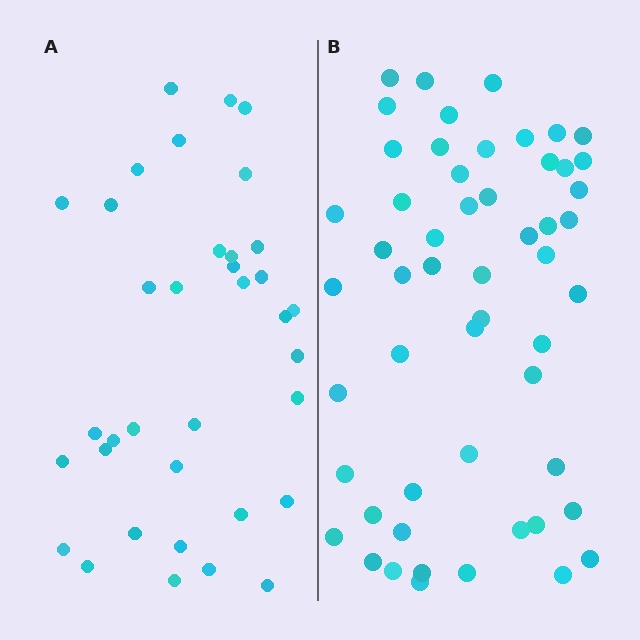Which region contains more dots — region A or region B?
Region B (the right region) has more dots.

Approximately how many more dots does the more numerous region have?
Region B has approximately 20 more dots than region A.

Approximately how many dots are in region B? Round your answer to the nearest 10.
About 50 dots. (The exact count is 54, which rounds to 50.)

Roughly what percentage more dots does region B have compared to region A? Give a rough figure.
About 50% more.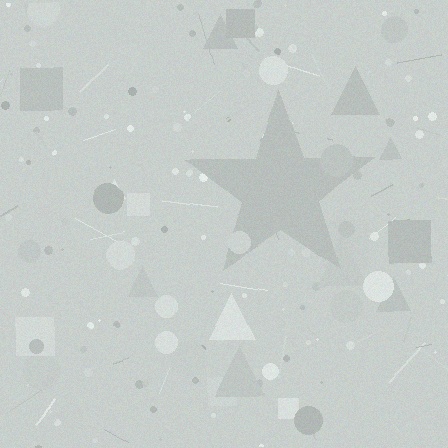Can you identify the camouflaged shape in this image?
The camouflaged shape is a star.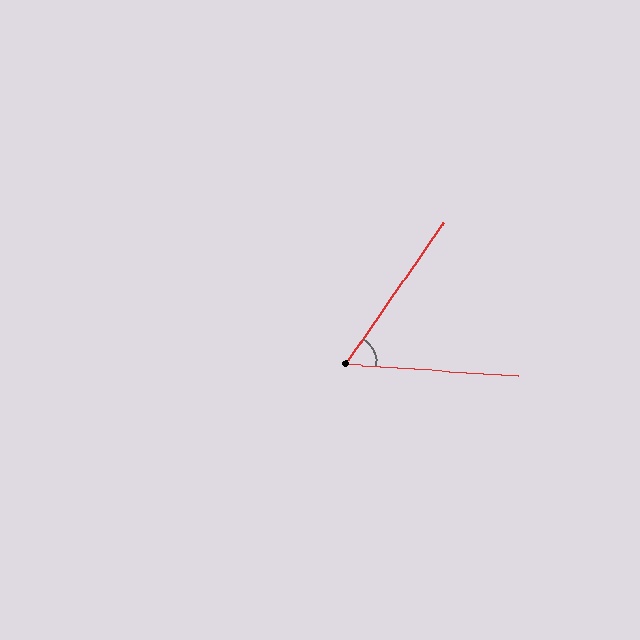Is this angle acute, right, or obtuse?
It is acute.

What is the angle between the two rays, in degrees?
Approximately 59 degrees.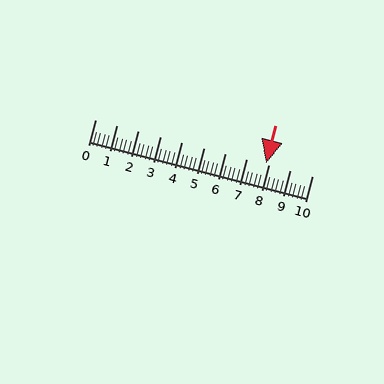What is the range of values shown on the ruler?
The ruler shows values from 0 to 10.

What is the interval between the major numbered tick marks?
The major tick marks are spaced 1 units apart.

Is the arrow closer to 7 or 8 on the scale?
The arrow is closer to 8.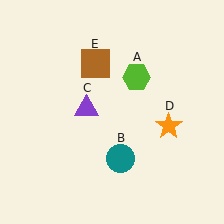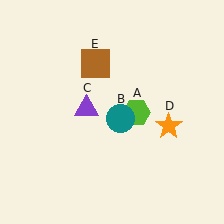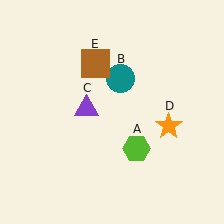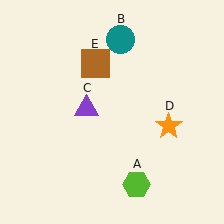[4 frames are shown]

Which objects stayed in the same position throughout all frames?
Purple triangle (object C) and orange star (object D) and brown square (object E) remained stationary.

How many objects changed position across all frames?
2 objects changed position: lime hexagon (object A), teal circle (object B).